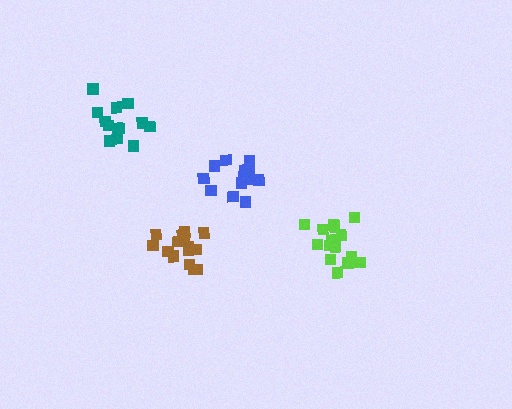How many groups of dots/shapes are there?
There are 4 groups.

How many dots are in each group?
Group 1: 14 dots, Group 2: 13 dots, Group 3: 17 dots, Group 4: 16 dots (60 total).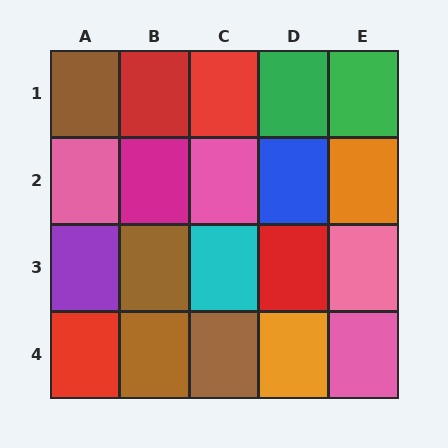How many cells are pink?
4 cells are pink.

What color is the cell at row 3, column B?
Brown.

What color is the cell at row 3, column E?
Pink.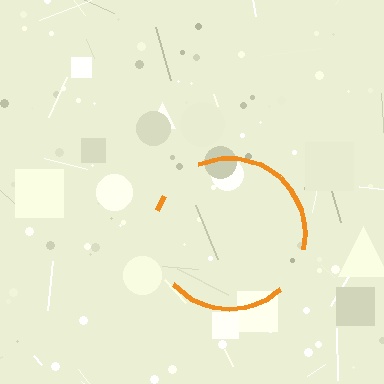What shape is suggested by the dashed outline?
The dashed outline suggests a circle.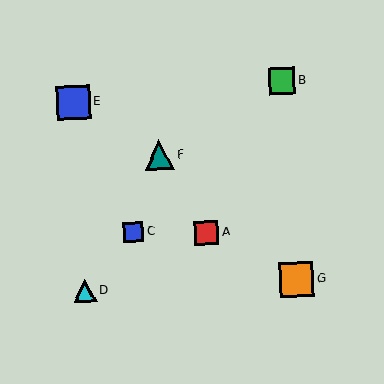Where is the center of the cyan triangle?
The center of the cyan triangle is at (85, 291).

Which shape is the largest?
The orange square (labeled G) is the largest.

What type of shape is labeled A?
Shape A is a red square.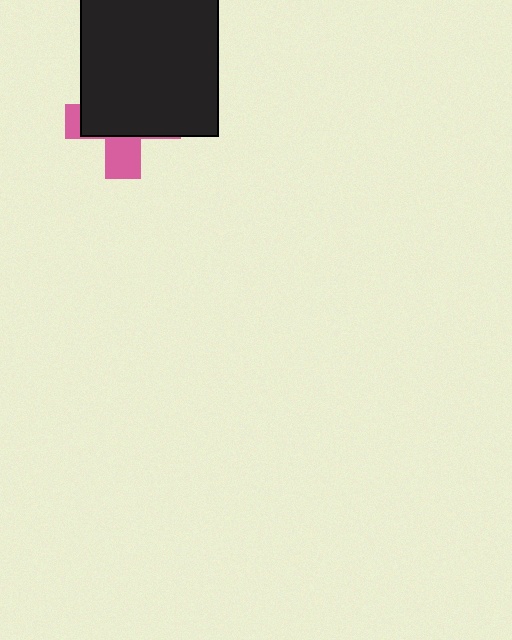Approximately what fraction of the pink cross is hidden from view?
Roughly 70% of the pink cross is hidden behind the black square.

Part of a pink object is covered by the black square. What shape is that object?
It is a cross.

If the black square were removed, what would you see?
You would see the complete pink cross.